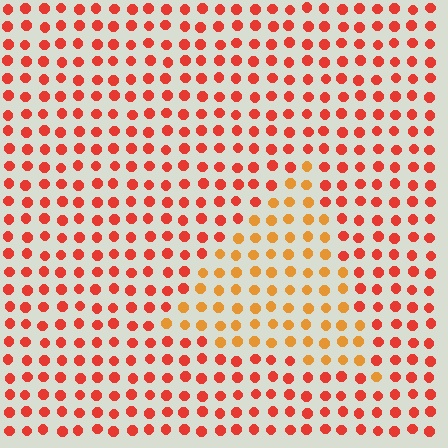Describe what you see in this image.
The image is filled with small red elements in a uniform arrangement. A triangle-shaped region is visible where the elements are tinted to a slightly different hue, forming a subtle color boundary.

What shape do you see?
I see a triangle.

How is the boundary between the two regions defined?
The boundary is defined purely by a slight shift in hue (about 31 degrees). Spacing, size, and orientation are identical on both sides.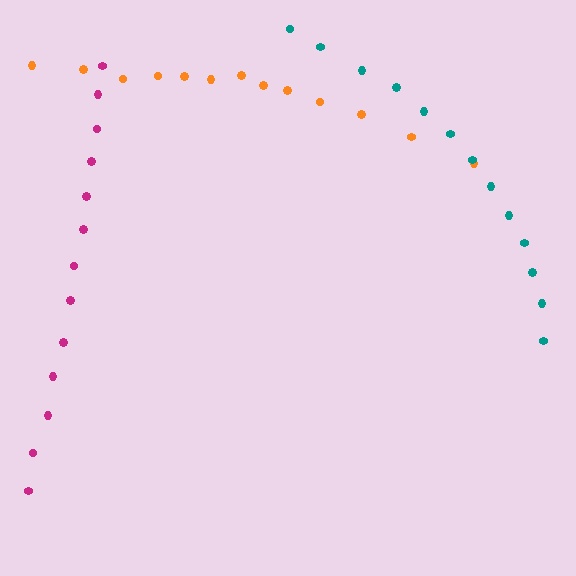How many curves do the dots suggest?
There are 3 distinct paths.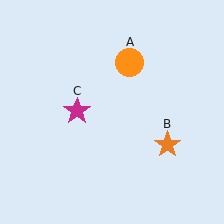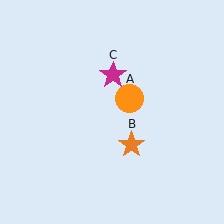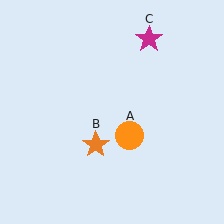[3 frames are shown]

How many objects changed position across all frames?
3 objects changed position: orange circle (object A), orange star (object B), magenta star (object C).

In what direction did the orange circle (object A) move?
The orange circle (object A) moved down.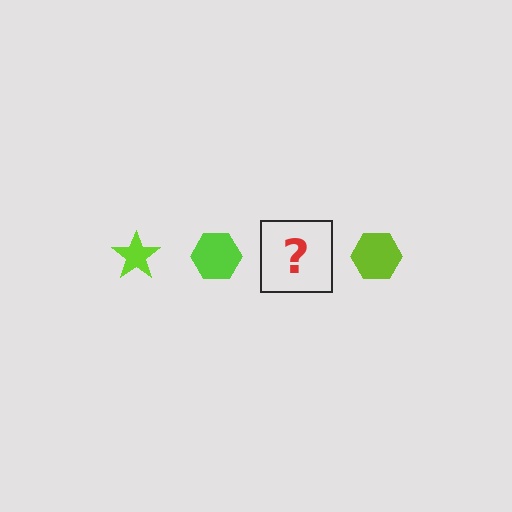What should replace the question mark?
The question mark should be replaced with a lime star.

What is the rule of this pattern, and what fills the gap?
The rule is that the pattern cycles through star, hexagon shapes in lime. The gap should be filled with a lime star.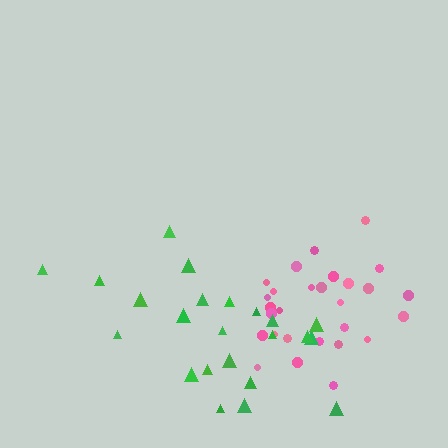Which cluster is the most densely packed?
Pink.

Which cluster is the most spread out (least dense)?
Green.